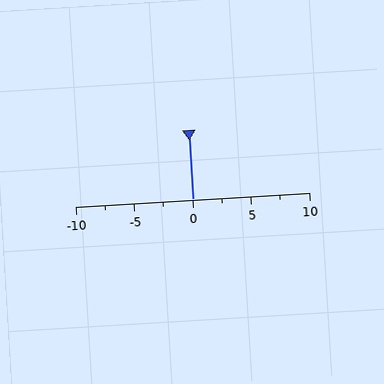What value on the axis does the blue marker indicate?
The marker indicates approximately 0.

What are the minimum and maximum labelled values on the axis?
The axis runs from -10 to 10.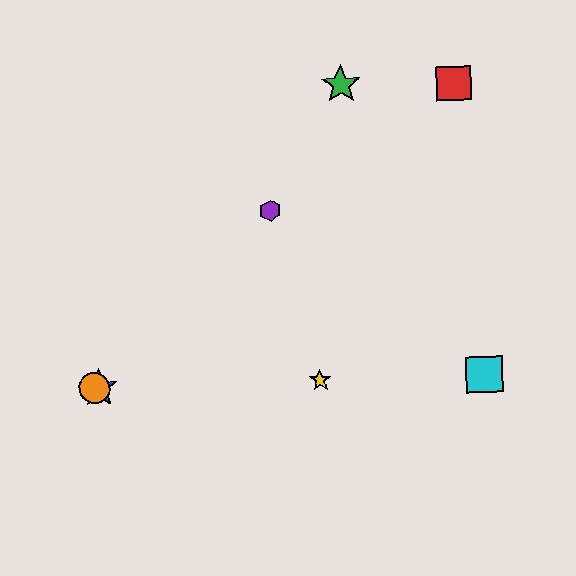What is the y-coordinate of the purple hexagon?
The purple hexagon is at y≈211.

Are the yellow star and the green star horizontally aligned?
No, the yellow star is at y≈380 and the green star is at y≈84.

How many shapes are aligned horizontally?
4 shapes (the blue star, the yellow star, the orange circle, the cyan square) are aligned horizontally.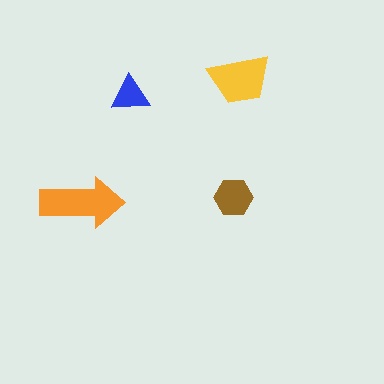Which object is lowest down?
The orange arrow is bottommost.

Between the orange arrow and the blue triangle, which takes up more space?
The orange arrow.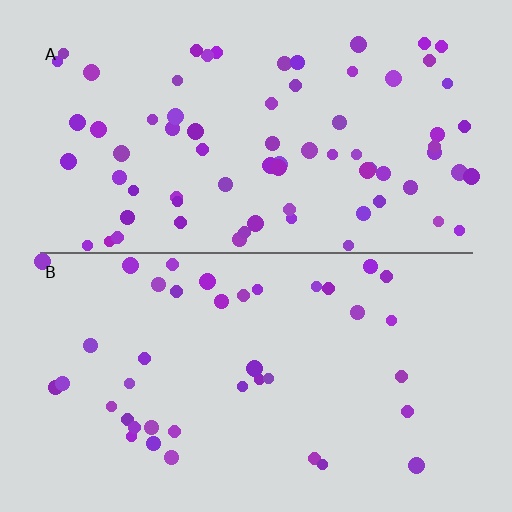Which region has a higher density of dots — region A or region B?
A (the top).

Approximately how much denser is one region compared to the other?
Approximately 1.8× — region A over region B.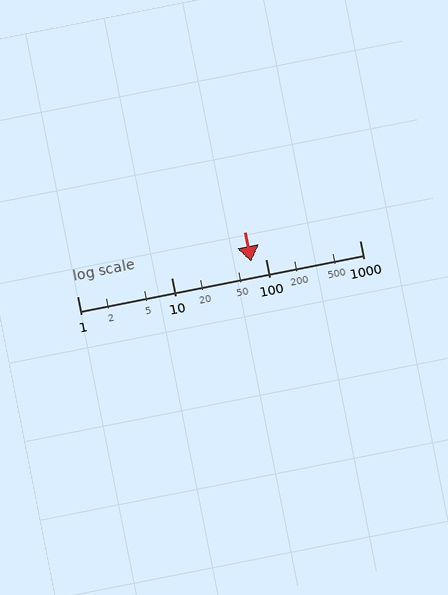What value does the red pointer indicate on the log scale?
The pointer indicates approximately 71.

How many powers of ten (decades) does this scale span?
The scale spans 3 decades, from 1 to 1000.